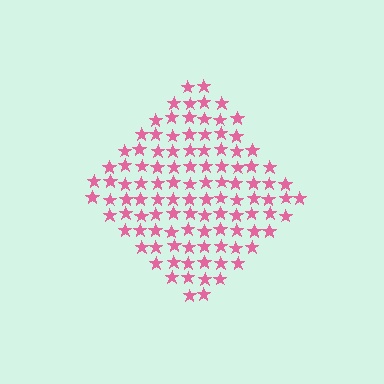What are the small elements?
The small elements are stars.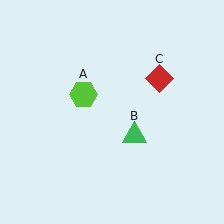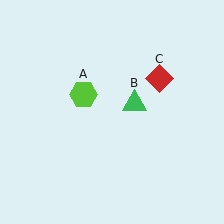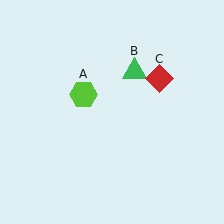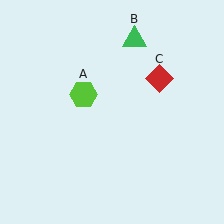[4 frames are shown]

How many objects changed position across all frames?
1 object changed position: green triangle (object B).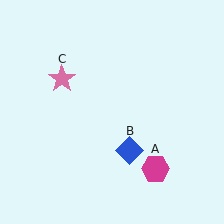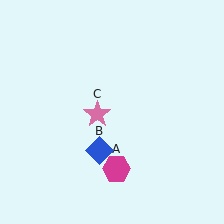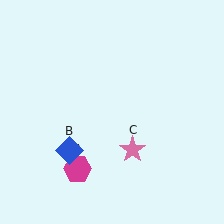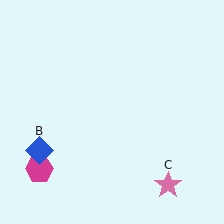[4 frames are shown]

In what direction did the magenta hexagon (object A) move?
The magenta hexagon (object A) moved left.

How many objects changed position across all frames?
3 objects changed position: magenta hexagon (object A), blue diamond (object B), pink star (object C).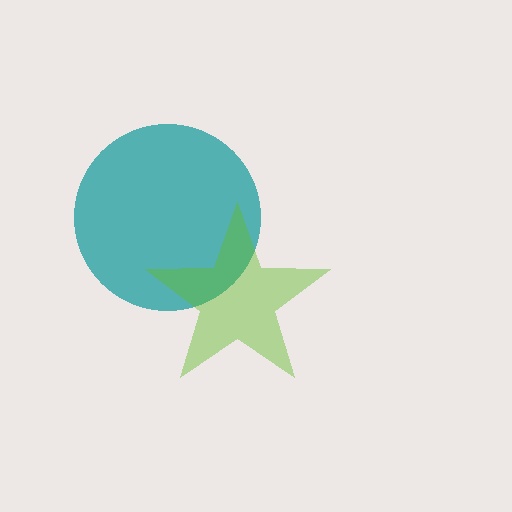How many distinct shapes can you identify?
There are 2 distinct shapes: a teal circle, a lime star.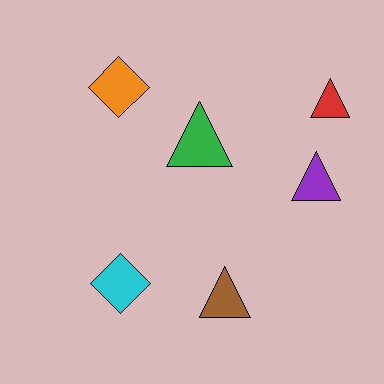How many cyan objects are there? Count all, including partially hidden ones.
There is 1 cyan object.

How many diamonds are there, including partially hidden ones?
There are 2 diamonds.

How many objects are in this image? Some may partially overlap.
There are 6 objects.